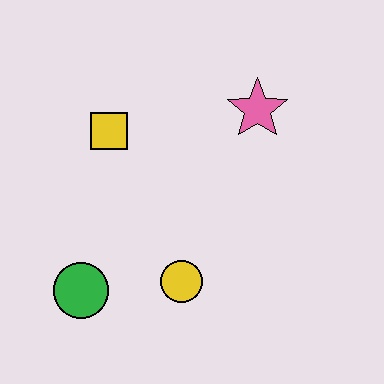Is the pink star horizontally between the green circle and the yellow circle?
No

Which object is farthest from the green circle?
The pink star is farthest from the green circle.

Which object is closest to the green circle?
The yellow circle is closest to the green circle.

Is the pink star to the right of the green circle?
Yes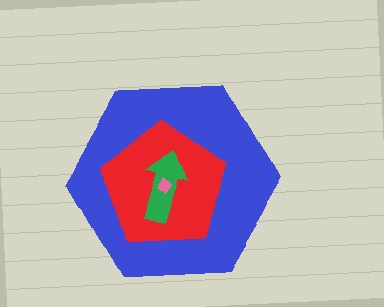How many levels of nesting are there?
4.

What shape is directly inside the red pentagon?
The green arrow.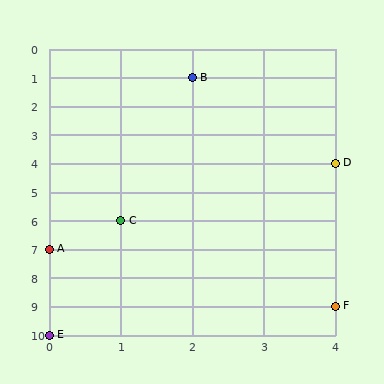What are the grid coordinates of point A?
Point A is at grid coordinates (0, 7).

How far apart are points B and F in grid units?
Points B and F are 2 columns and 8 rows apart (about 8.2 grid units diagonally).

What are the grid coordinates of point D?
Point D is at grid coordinates (4, 4).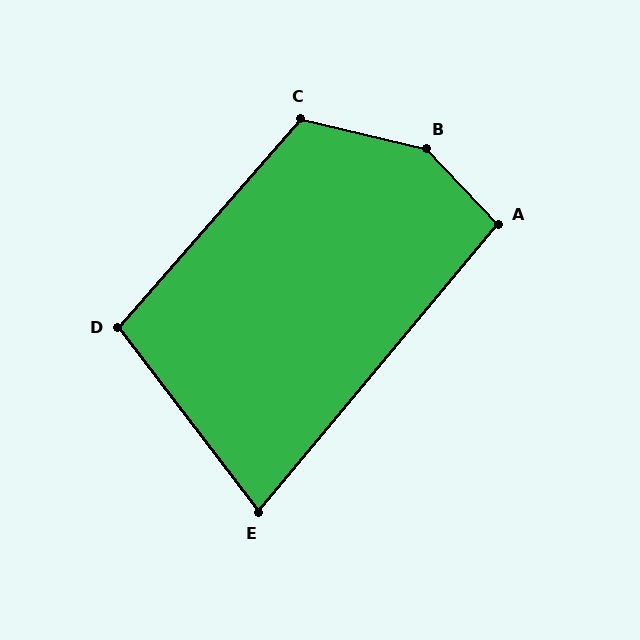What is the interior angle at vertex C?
Approximately 118 degrees (obtuse).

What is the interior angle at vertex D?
Approximately 102 degrees (obtuse).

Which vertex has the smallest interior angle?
E, at approximately 77 degrees.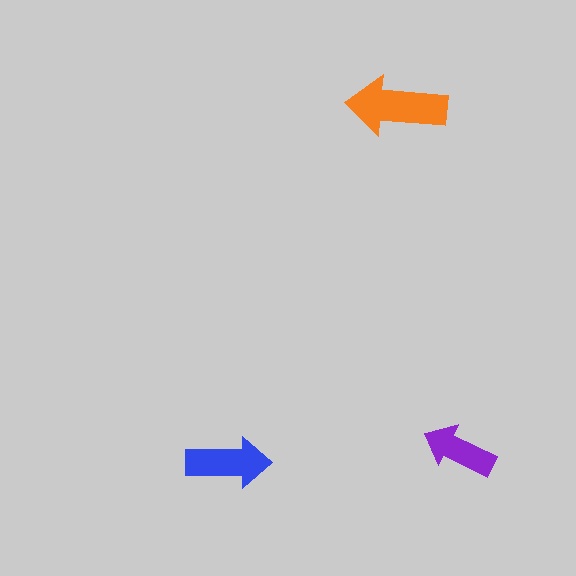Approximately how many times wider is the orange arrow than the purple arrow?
About 1.5 times wider.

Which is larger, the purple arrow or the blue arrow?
The blue one.